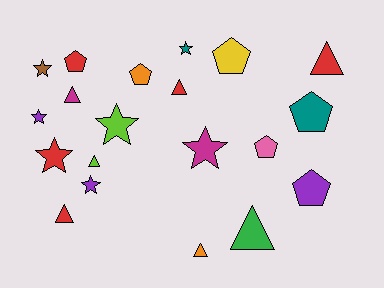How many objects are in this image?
There are 20 objects.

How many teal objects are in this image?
There are 2 teal objects.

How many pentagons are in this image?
There are 6 pentagons.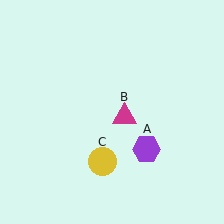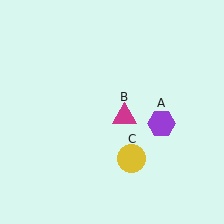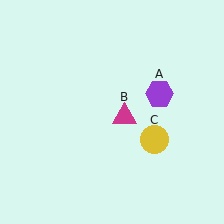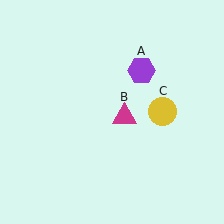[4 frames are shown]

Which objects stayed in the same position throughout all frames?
Magenta triangle (object B) remained stationary.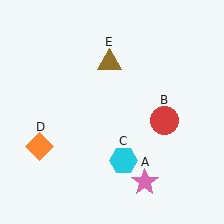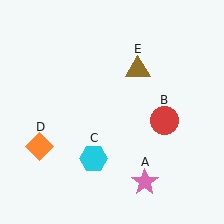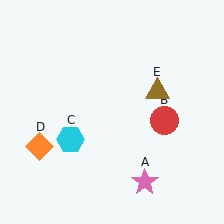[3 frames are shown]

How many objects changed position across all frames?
2 objects changed position: cyan hexagon (object C), brown triangle (object E).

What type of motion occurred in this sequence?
The cyan hexagon (object C), brown triangle (object E) rotated clockwise around the center of the scene.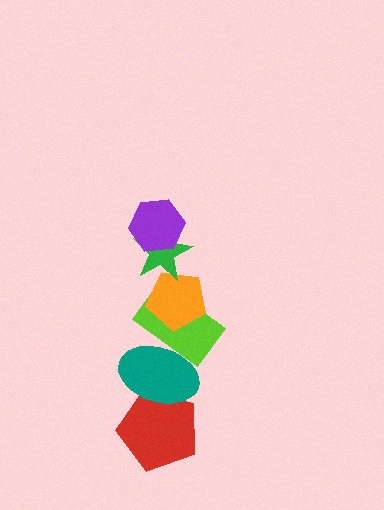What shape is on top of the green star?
The purple hexagon is on top of the green star.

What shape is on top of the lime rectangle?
The orange pentagon is on top of the lime rectangle.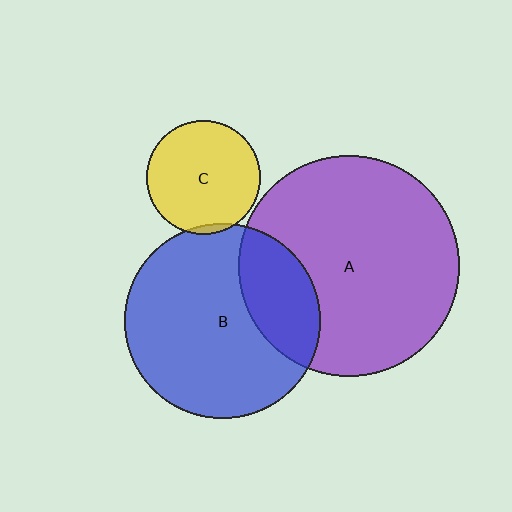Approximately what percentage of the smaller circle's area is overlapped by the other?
Approximately 25%.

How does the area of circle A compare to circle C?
Approximately 3.8 times.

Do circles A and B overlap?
Yes.